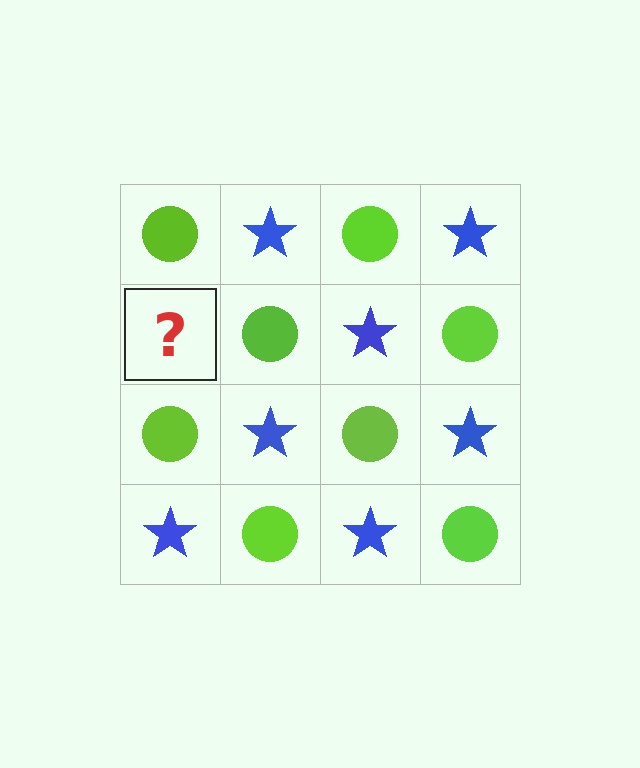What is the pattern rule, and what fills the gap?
The rule is that it alternates lime circle and blue star in a checkerboard pattern. The gap should be filled with a blue star.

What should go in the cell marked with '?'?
The missing cell should contain a blue star.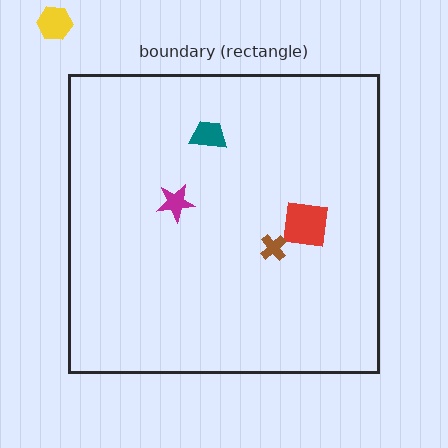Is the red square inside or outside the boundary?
Inside.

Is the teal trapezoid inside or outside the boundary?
Inside.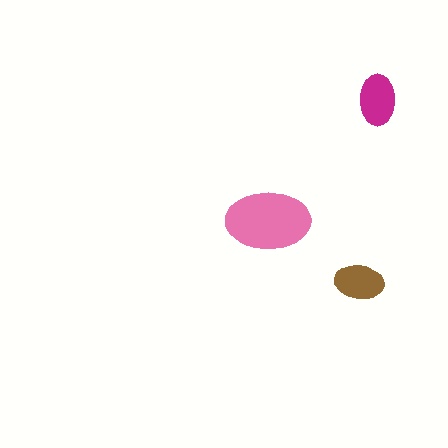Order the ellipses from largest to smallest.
the pink one, the magenta one, the brown one.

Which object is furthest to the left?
The pink ellipse is leftmost.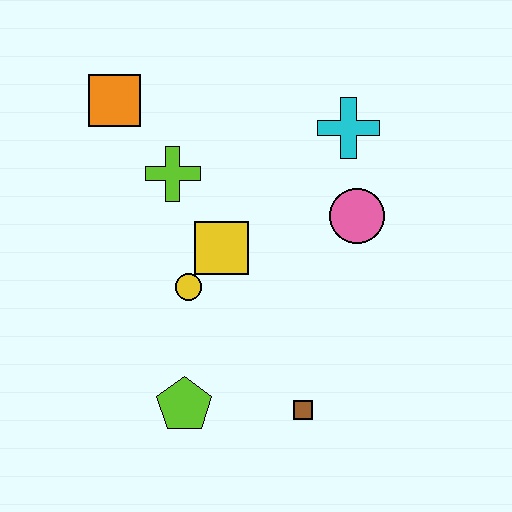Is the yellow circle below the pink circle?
Yes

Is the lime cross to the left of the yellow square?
Yes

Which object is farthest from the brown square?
The orange square is farthest from the brown square.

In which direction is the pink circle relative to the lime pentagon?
The pink circle is above the lime pentagon.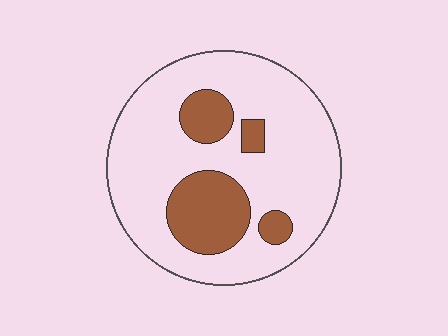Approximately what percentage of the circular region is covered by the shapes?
Approximately 20%.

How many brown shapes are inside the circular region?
4.